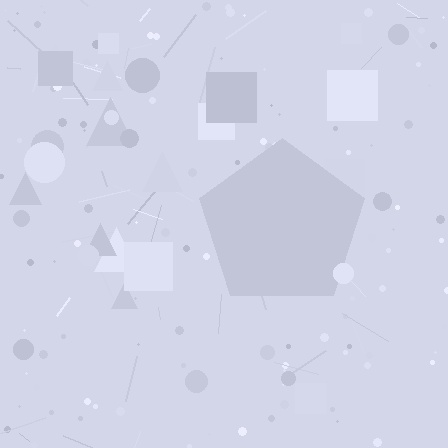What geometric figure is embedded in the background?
A pentagon is embedded in the background.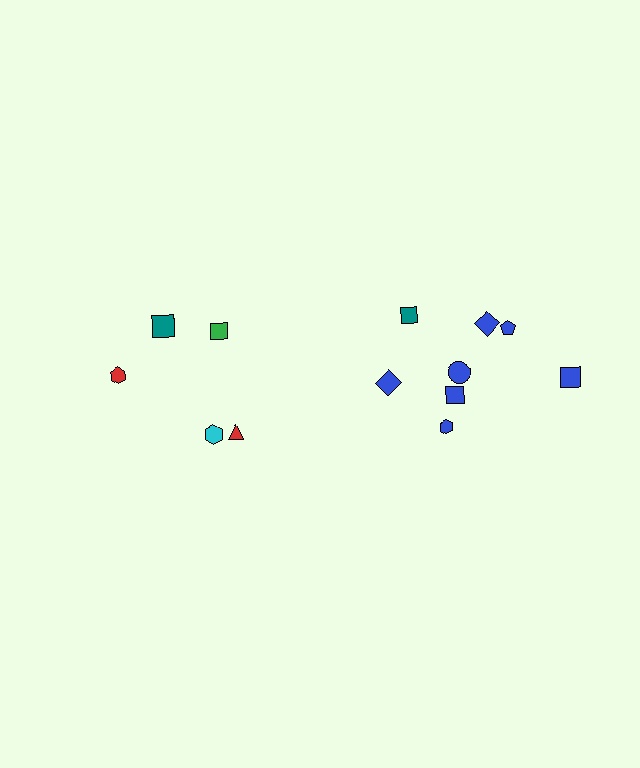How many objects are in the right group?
There are 8 objects.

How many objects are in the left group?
There are 5 objects.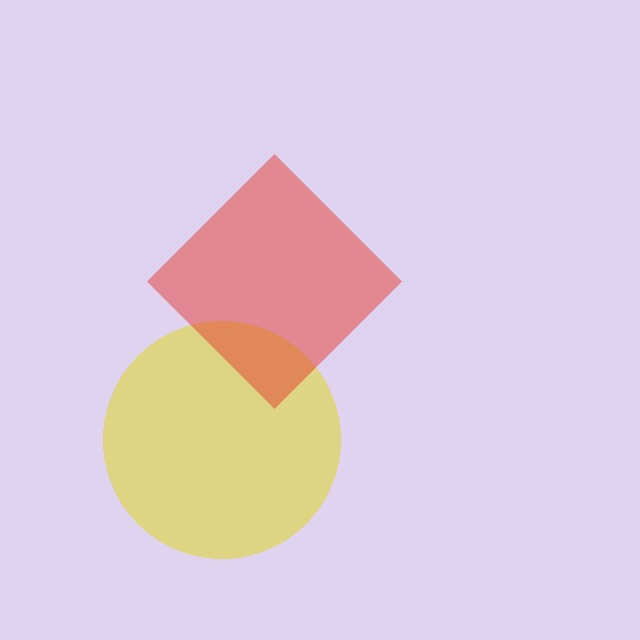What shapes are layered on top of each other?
The layered shapes are: a yellow circle, a red diamond.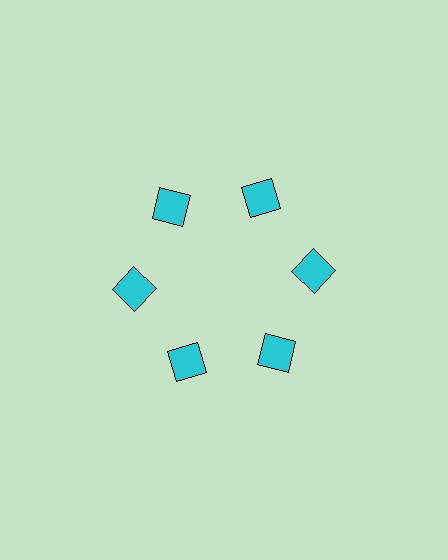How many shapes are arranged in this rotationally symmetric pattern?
There are 6 shapes, arranged in 6 groups of 1.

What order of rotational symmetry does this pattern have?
This pattern has 6-fold rotational symmetry.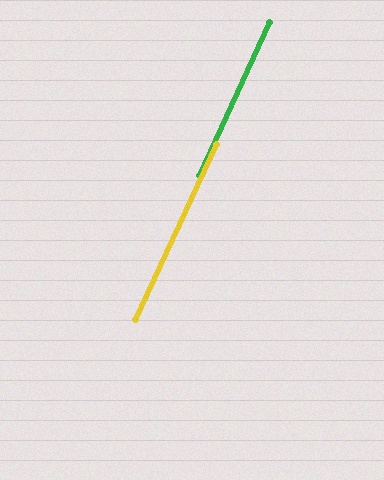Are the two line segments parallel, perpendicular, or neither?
Parallel — their directions differ by only 0.3°.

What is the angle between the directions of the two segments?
Approximately 0 degrees.